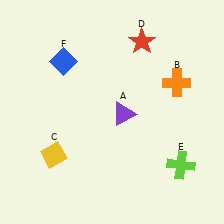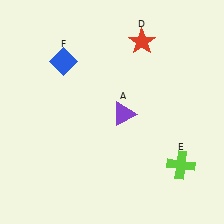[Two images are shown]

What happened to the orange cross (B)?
The orange cross (B) was removed in Image 2. It was in the top-right area of Image 1.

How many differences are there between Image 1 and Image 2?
There are 2 differences between the two images.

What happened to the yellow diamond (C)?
The yellow diamond (C) was removed in Image 2. It was in the bottom-left area of Image 1.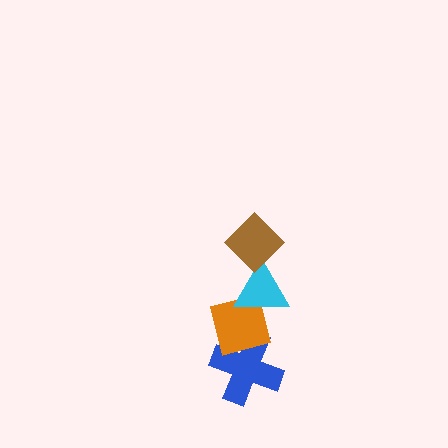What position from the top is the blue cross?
The blue cross is 4th from the top.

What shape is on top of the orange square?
The cyan triangle is on top of the orange square.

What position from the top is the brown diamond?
The brown diamond is 1st from the top.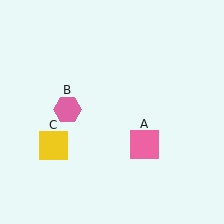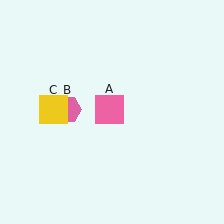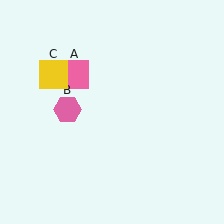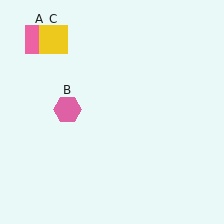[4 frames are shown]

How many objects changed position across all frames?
2 objects changed position: pink square (object A), yellow square (object C).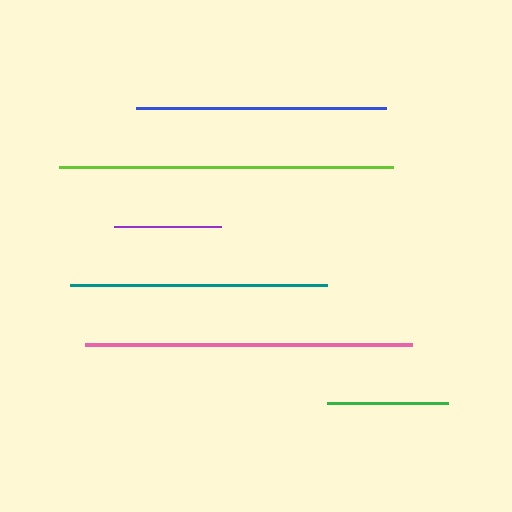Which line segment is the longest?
The lime line is the longest at approximately 334 pixels.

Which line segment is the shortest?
The purple line is the shortest at approximately 107 pixels.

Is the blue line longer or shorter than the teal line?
The teal line is longer than the blue line.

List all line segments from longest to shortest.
From longest to shortest: lime, pink, teal, blue, green, purple.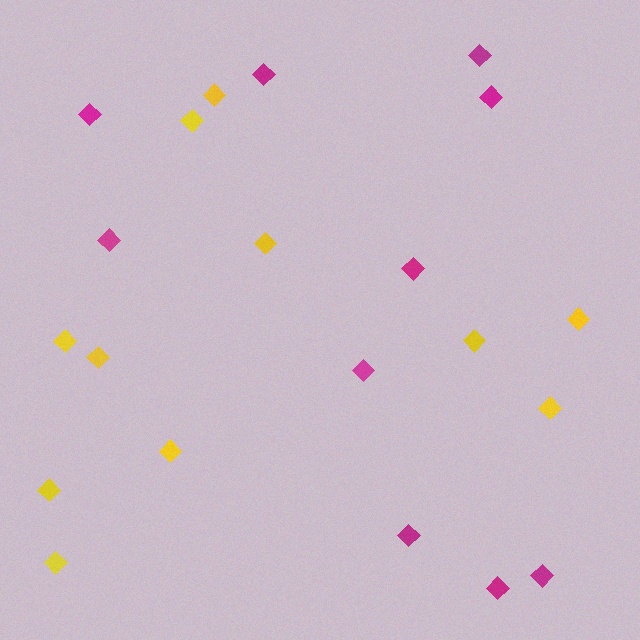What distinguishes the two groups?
There are 2 groups: one group of magenta diamonds (10) and one group of yellow diamonds (11).